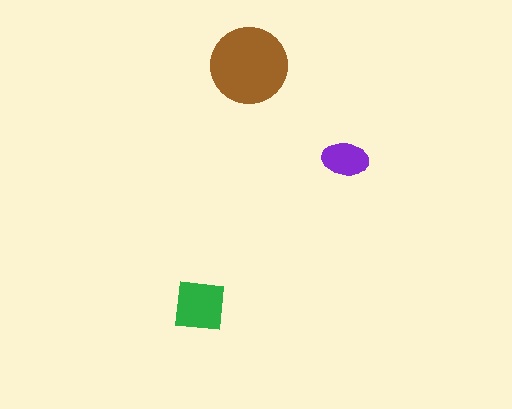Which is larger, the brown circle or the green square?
The brown circle.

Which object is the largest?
The brown circle.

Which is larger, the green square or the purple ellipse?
The green square.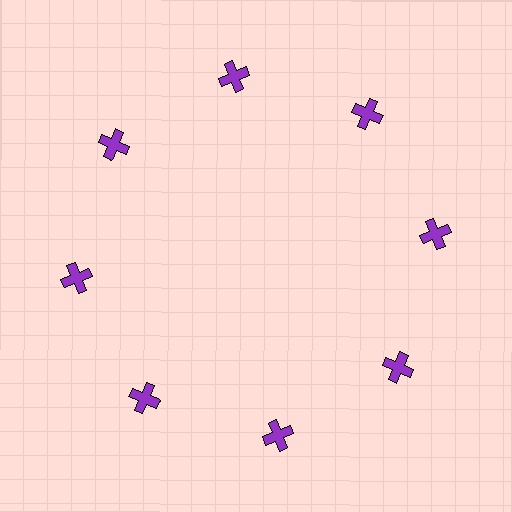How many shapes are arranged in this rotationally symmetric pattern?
There are 8 shapes, arranged in 8 groups of 1.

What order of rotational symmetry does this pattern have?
This pattern has 8-fold rotational symmetry.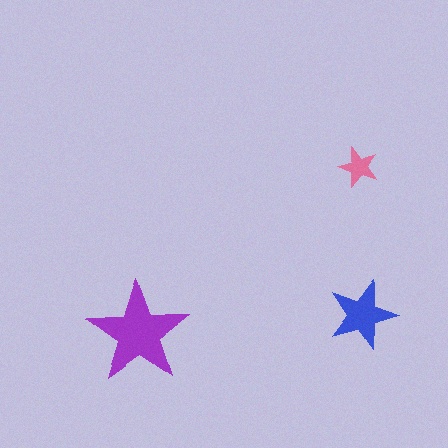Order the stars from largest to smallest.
the purple one, the blue one, the pink one.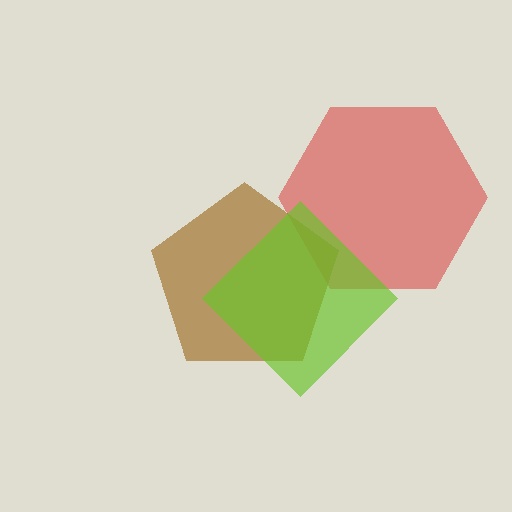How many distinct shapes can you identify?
There are 3 distinct shapes: a red hexagon, a brown pentagon, a lime diamond.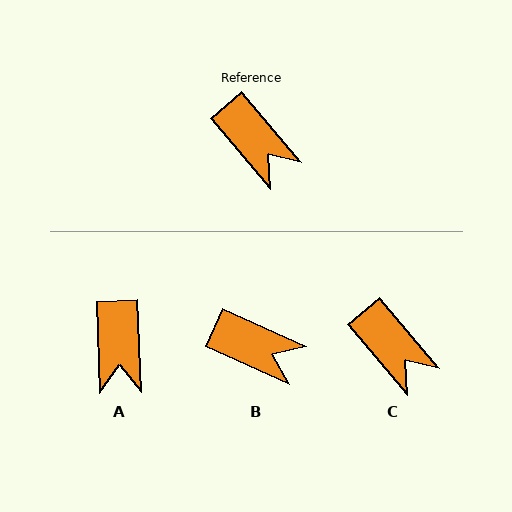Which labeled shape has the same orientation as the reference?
C.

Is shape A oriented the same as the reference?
No, it is off by about 38 degrees.